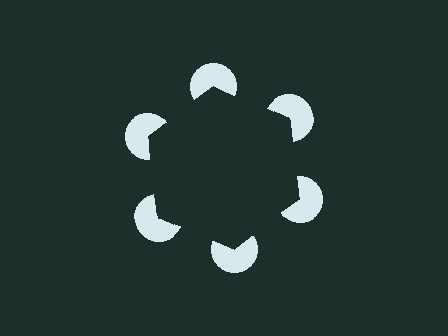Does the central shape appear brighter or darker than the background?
It typically appears slightly darker than the background, even though no actual brightness change is drawn.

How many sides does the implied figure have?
6 sides.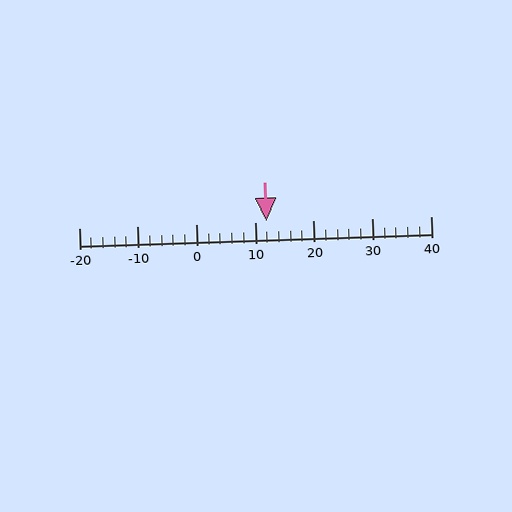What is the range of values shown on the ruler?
The ruler shows values from -20 to 40.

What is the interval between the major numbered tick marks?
The major tick marks are spaced 10 units apart.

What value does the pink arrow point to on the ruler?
The pink arrow points to approximately 12.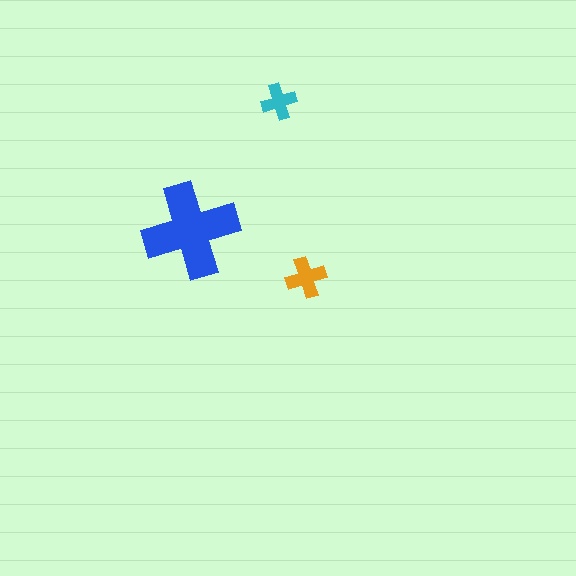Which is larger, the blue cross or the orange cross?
The blue one.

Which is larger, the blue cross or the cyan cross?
The blue one.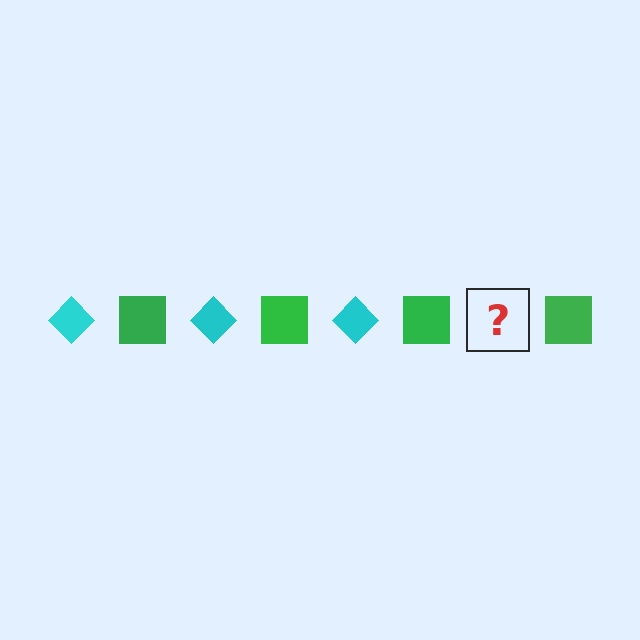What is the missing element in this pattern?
The missing element is a cyan diamond.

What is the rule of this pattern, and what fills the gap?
The rule is that the pattern alternates between cyan diamond and green square. The gap should be filled with a cyan diamond.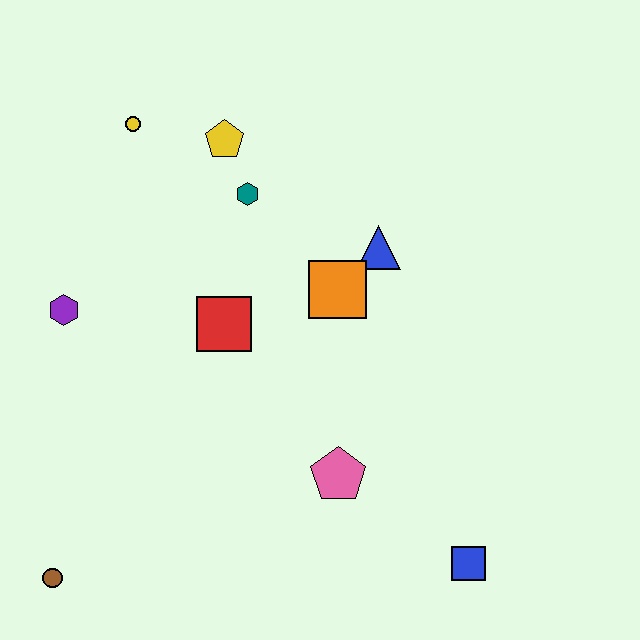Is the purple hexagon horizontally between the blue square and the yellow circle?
No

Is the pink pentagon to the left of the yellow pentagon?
No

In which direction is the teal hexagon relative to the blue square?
The teal hexagon is above the blue square.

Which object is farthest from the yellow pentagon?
The blue square is farthest from the yellow pentagon.